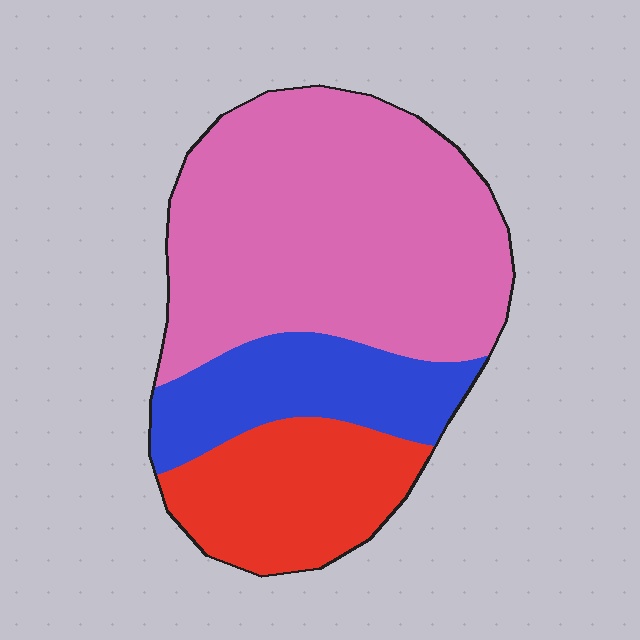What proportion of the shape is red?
Red covers about 20% of the shape.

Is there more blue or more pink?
Pink.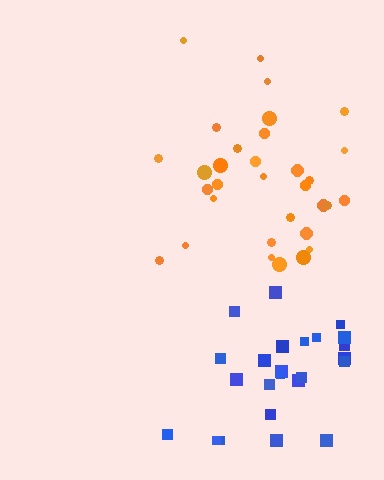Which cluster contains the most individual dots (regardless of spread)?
Orange (32).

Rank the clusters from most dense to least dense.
orange, blue.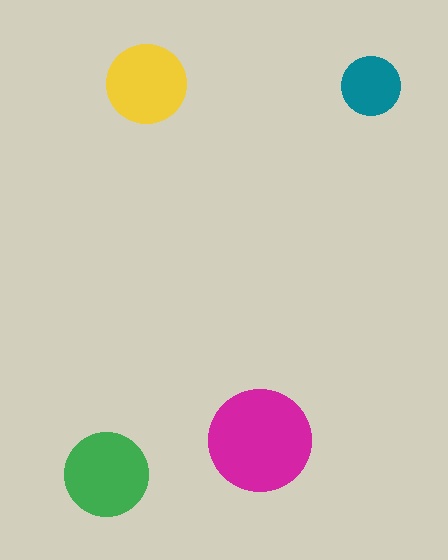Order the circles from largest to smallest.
the magenta one, the green one, the yellow one, the teal one.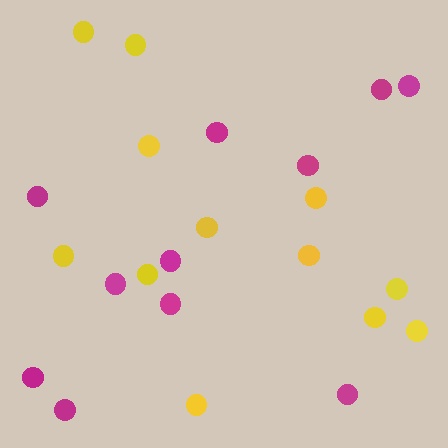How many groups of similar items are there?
There are 2 groups: one group of magenta circles (11) and one group of yellow circles (12).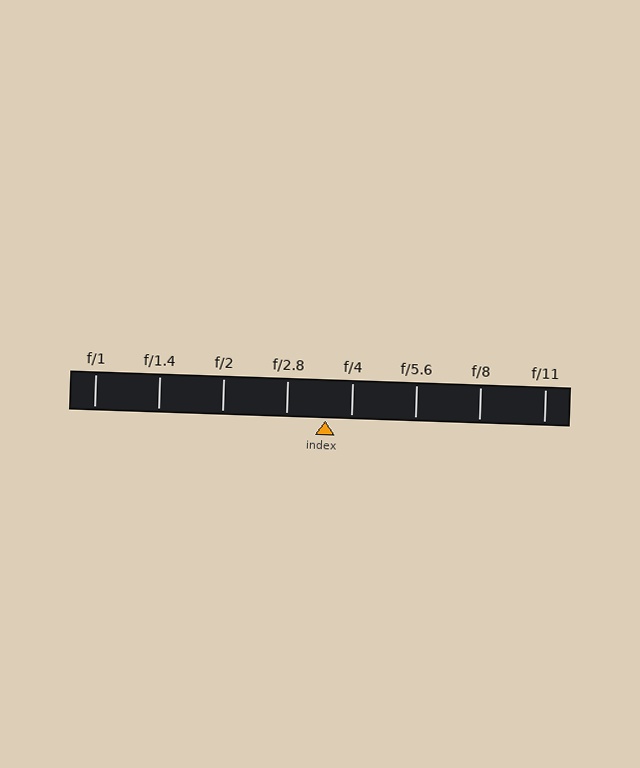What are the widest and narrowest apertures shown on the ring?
The widest aperture shown is f/1 and the narrowest is f/11.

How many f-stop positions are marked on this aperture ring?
There are 8 f-stop positions marked.